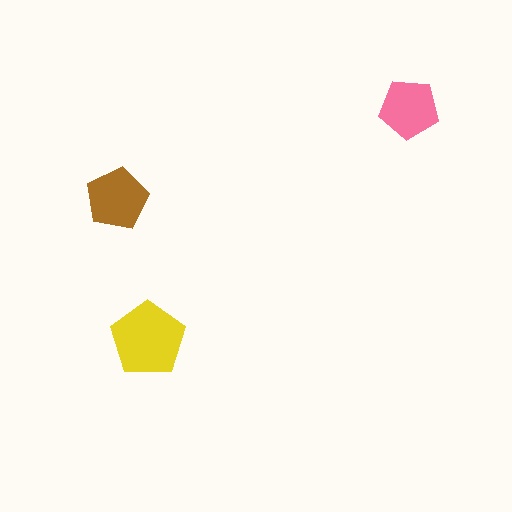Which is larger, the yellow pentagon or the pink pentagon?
The yellow one.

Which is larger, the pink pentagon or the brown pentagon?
The brown one.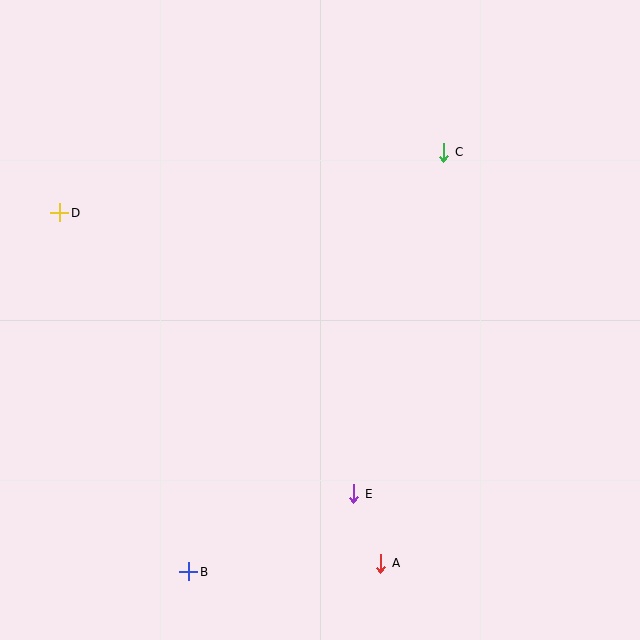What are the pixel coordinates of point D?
Point D is at (60, 213).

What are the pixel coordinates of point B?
Point B is at (189, 572).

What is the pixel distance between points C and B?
The distance between C and B is 491 pixels.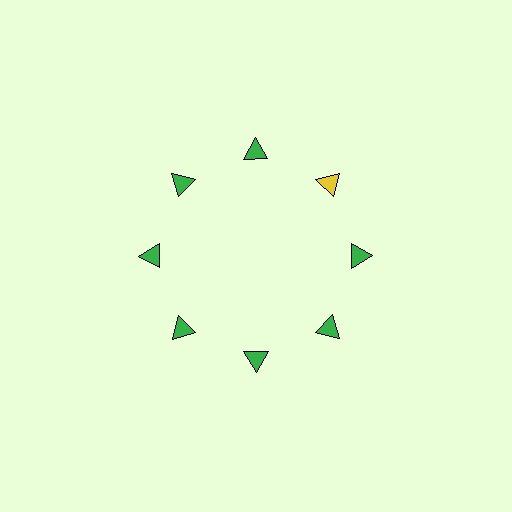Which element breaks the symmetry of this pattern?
The yellow triangle at roughly the 2 o'clock position breaks the symmetry. All other shapes are green triangles.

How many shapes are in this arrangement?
There are 8 shapes arranged in a ring pattern.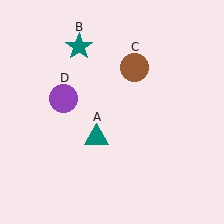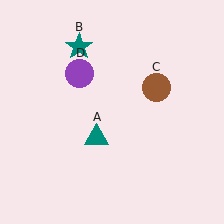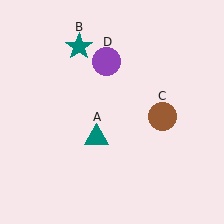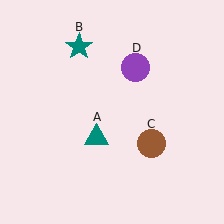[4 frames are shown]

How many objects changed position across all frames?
2 objects changed position: brown circle (object C), purple circle (object D).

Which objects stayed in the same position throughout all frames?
Teal triangle (object A) and teal star (object B) remained stationary.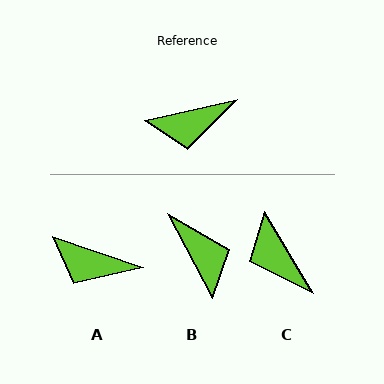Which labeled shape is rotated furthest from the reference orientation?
B, about 105 degrees away.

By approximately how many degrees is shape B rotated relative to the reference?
Approximately 105 degrees counter-clockwise.